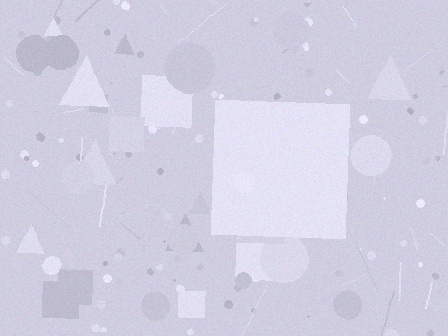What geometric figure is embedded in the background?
A square is embedded in the background.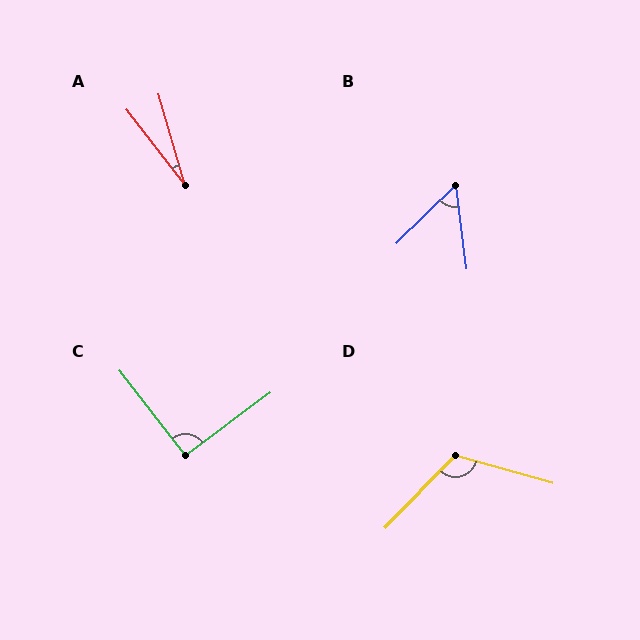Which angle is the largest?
D, at approximately 119 degrees.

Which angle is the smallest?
A, at approximately 22 degrees.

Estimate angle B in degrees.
Approximately 53 degrees.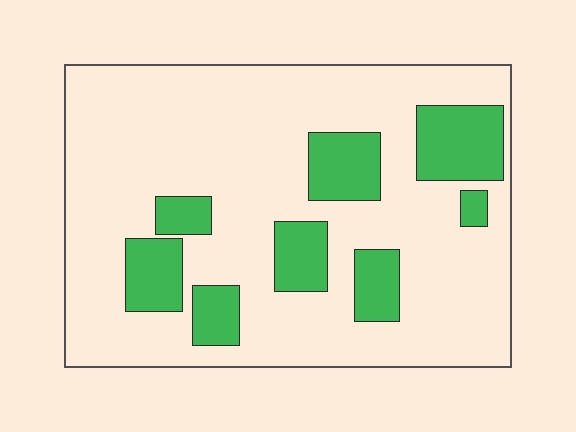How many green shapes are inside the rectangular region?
8.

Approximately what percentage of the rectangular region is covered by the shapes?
Approximately 20%.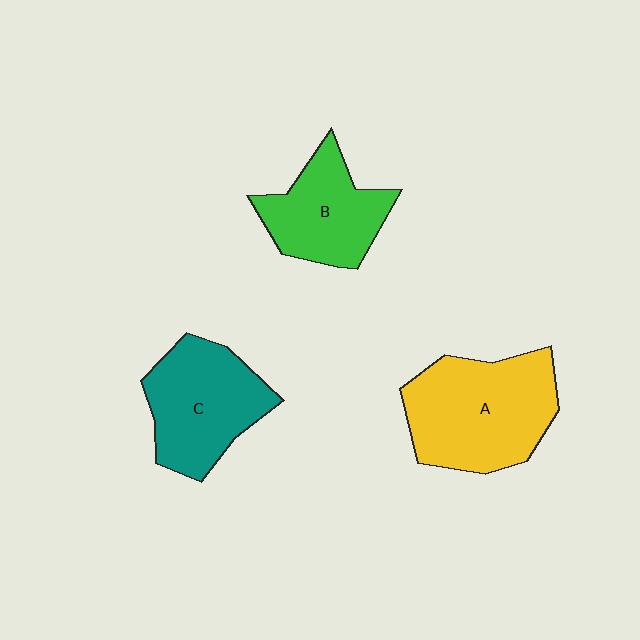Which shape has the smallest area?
Shape B (green).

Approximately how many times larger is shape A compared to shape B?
Approximately 1.5 times.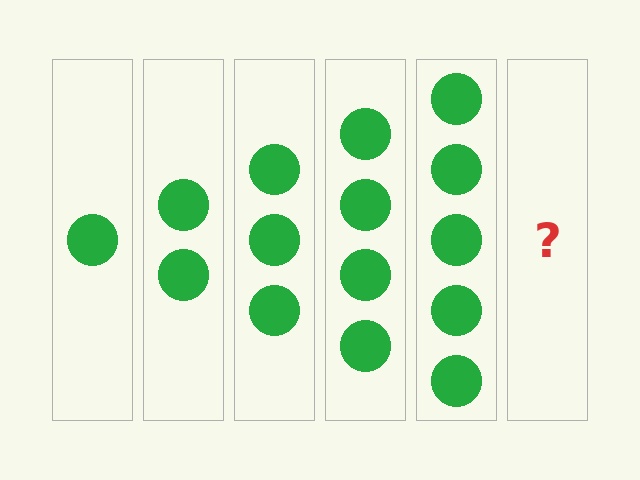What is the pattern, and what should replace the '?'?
The pattern is that each step adds one more circle. The '?' should be 6 circles.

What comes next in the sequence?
The next element should be 6 circles.